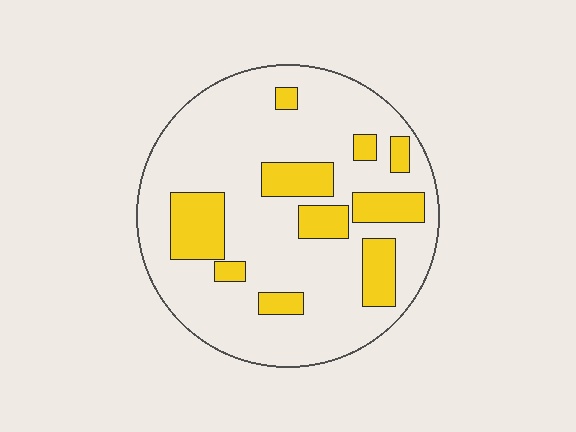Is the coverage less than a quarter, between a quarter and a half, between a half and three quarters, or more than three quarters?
Less than a quarter.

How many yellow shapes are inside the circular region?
10.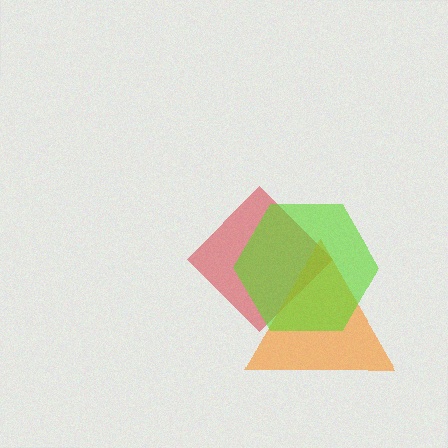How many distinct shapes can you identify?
There are 3 distinct shapes: a red diamond, an orange triangle, a lime hexagon.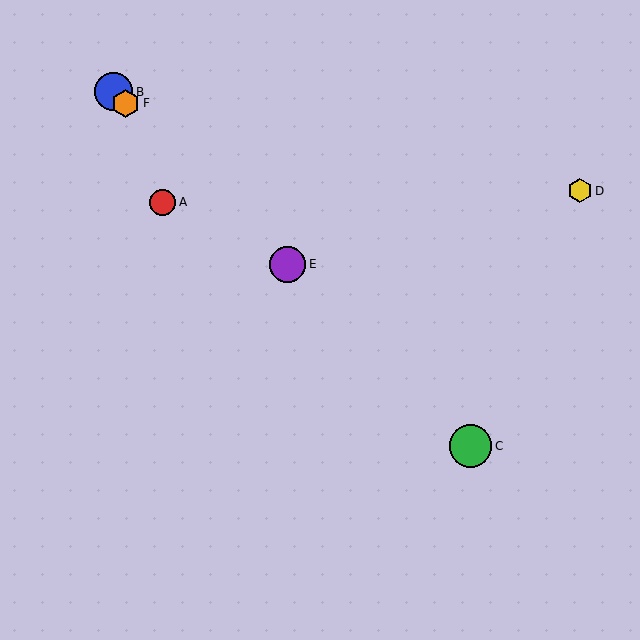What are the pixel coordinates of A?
Object A is at (162, 202).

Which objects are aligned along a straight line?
Objects B, C, E, F are aligned along a straight line.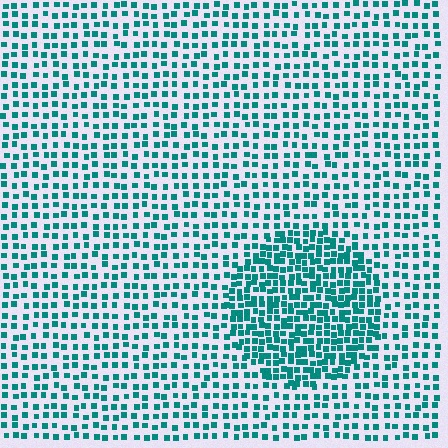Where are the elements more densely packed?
The elements are more densely packed inside the circle boundary.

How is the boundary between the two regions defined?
The boundary is defined by a change in element density (approximately 2.0x ratio). All elements are the same color, size, and shape.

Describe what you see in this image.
The image contains small teal elements arranged at two different densities. A circle-shaped region is visible where the elements are more densely packed than the surrounding area.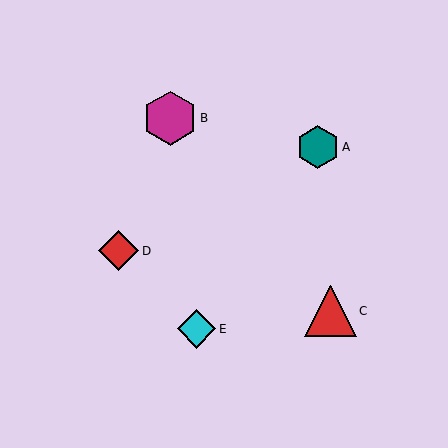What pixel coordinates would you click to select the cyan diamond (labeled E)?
Click at (196, 329) to select the cyan diamond E.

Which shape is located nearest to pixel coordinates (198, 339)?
The cyan diamond (labeled E) at (196, 329) is nearest to that location.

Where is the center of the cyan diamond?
The center of the cyan diamond is at (196, 329).